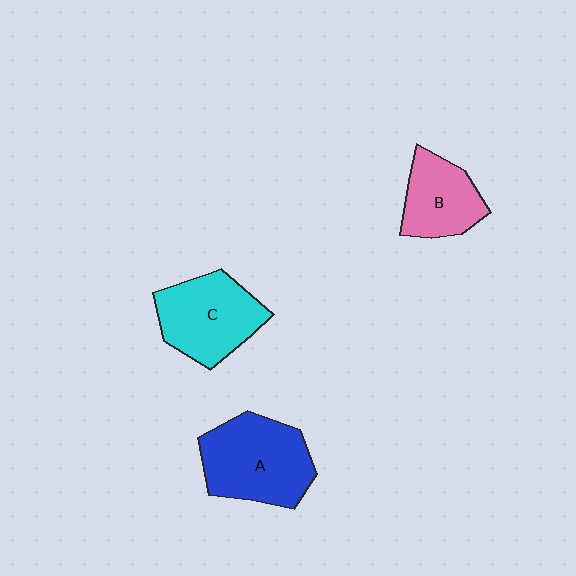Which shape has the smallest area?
Shape B (pink).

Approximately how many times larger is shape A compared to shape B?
Approximately 1.5 times.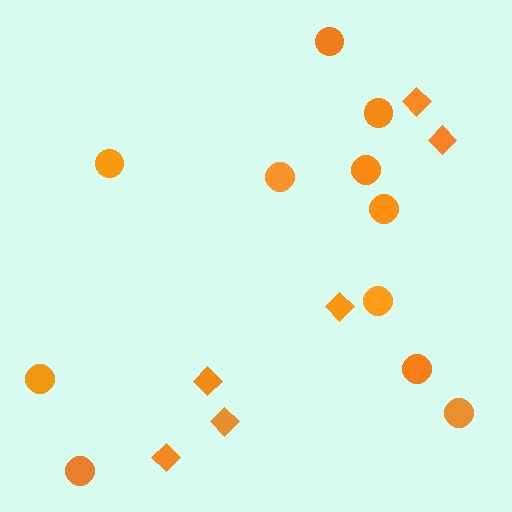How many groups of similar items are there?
There are 2 groups: one group of diamonds (6) and one group of circles (11).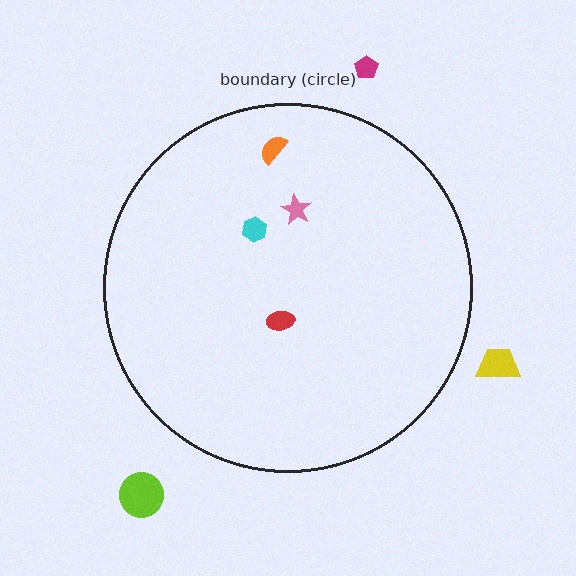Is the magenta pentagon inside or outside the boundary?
Outside.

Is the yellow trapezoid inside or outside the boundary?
Outside.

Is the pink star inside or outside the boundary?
Inside.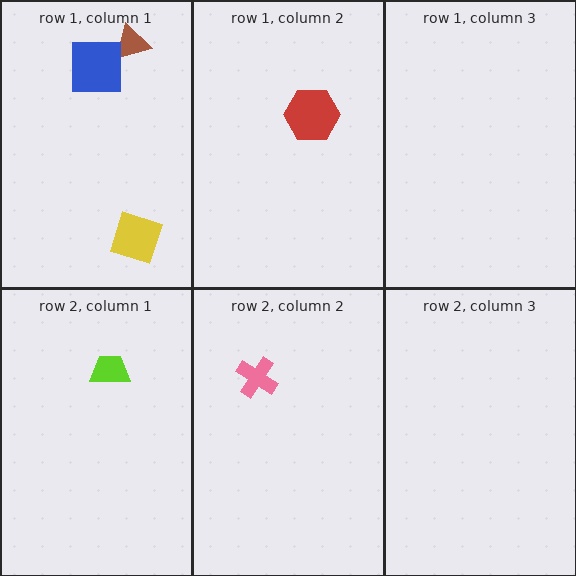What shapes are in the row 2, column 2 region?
The pink cross.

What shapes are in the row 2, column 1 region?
The lime trapezoid.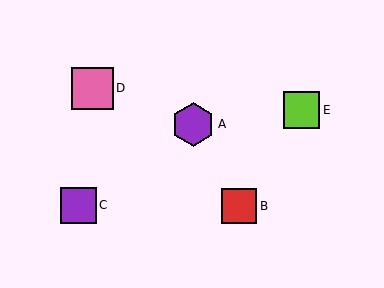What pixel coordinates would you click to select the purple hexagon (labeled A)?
Click at (193, 124) to select the purple hexagon A.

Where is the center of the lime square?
The center of the lime square is at (302, 110).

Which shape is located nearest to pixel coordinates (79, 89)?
The pink square (labeled D) at (92, 88) is nearest to that location.